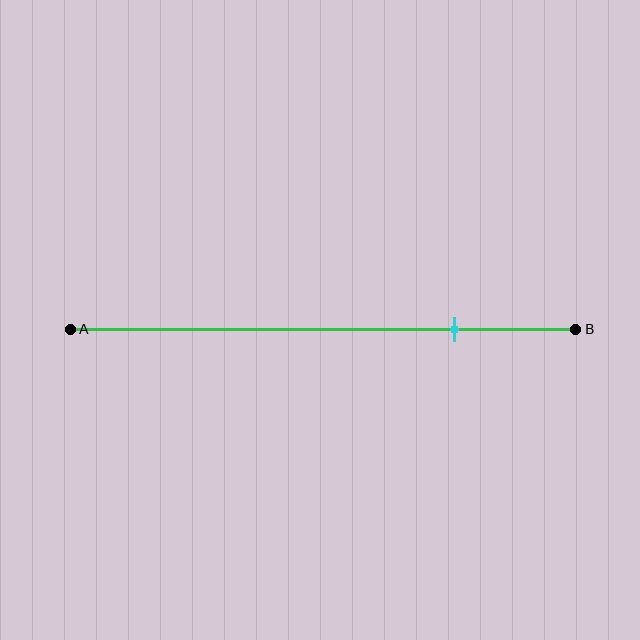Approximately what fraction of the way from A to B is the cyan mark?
The cyan mark is approximately 75% of the way from A to B.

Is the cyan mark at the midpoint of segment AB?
No, the mark is at about 75% from A, not at the 50% midpoint.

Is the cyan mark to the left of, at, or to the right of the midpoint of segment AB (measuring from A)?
The cyan mark is to the right of the midpoint of segment AB.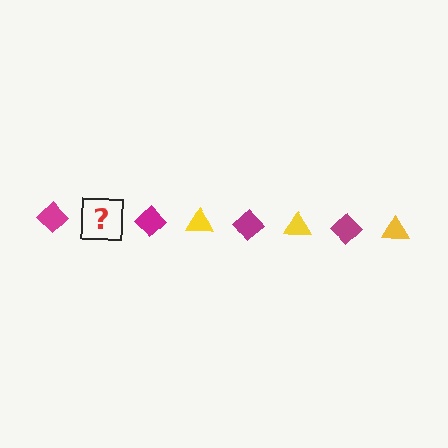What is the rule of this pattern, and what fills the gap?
The rule is that the pattern alternates between magenta diamond and yellow triangle. The gap should be filled with a yellow triangle.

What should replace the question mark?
The question mark should be replaced with a yellow triangle.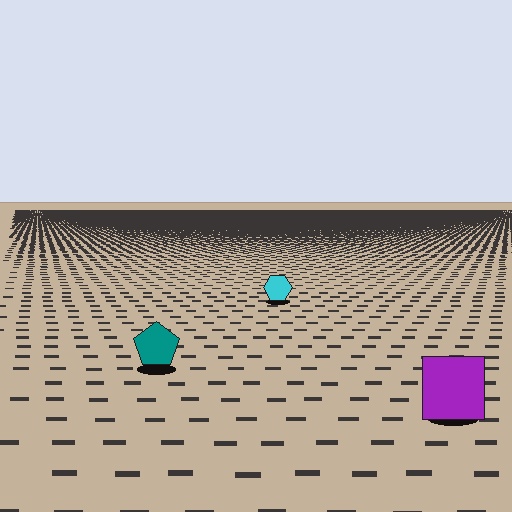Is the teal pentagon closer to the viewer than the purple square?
No. The purple square is closer — you can tell from the texture gradient: the ground texture is coarser near it.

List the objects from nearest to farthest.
From nearest to farthest: the purple square, the teal pentagon, the cyan hexagon.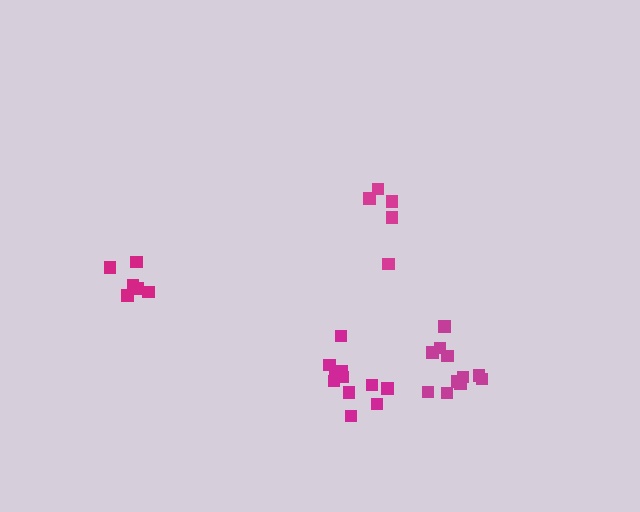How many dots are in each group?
Group 1: 11 dots, Group 2: 6 dots, Group 3: 6 dots, Group 4: 11 dots (34 total).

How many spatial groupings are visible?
There are 4 spatial groupings.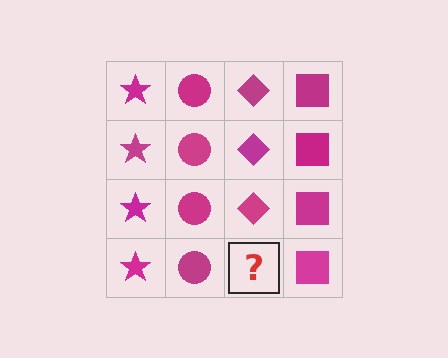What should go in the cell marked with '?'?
The missing cell should contain a magenta diamond.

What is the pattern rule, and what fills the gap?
The rule is that each column has a consistent shape. The gap should be filled with a magenta diamond.